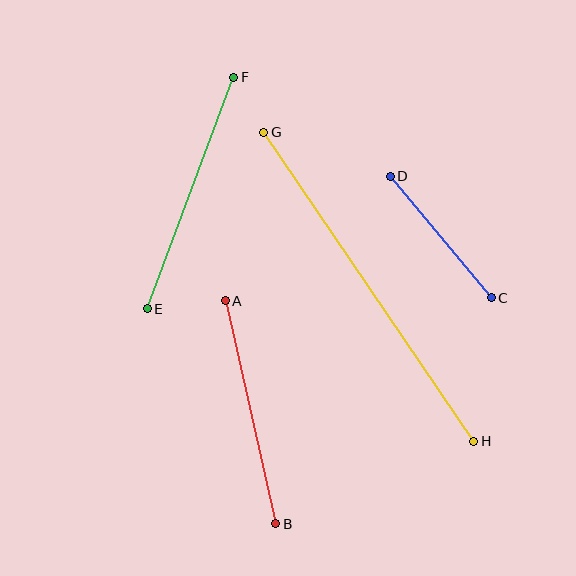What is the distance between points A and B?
The distance is approximately 229 pixels.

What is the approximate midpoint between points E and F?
The midpoint is at approximately (191, 193) pixels.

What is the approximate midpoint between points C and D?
The midpoint is at approximately (441, 237) pixels.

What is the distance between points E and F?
The distance is approximately 247 pixels.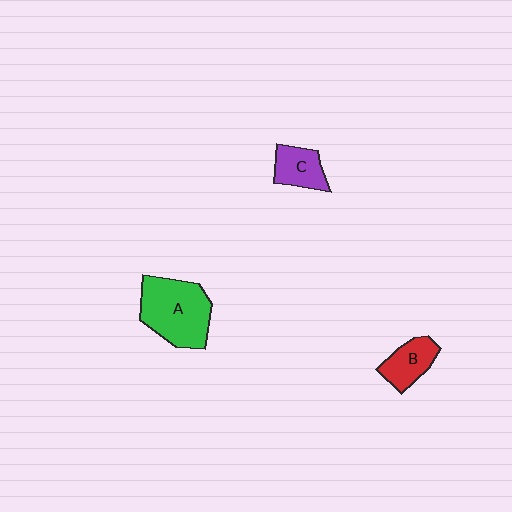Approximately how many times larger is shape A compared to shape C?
Approximately 2.1 times.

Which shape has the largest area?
Shape A (green).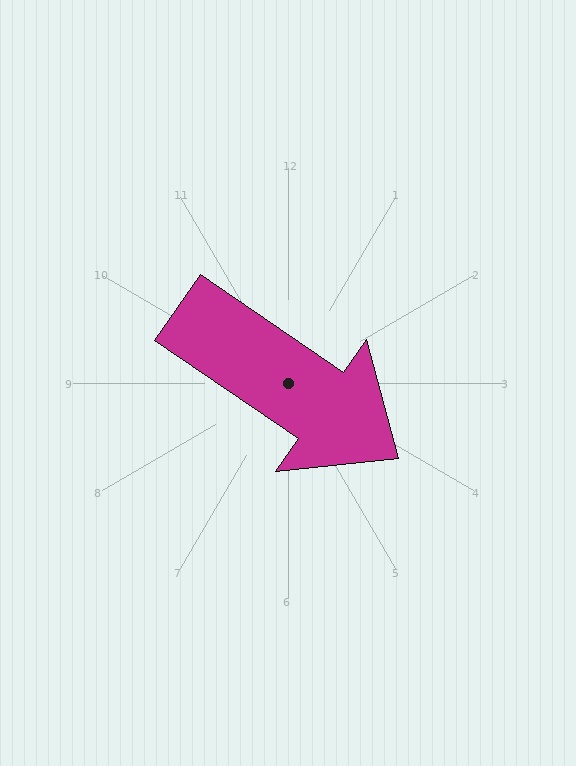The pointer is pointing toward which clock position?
Roughly 4 o'clock.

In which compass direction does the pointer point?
Southeast.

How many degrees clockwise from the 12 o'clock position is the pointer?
Approximately 124 degrees.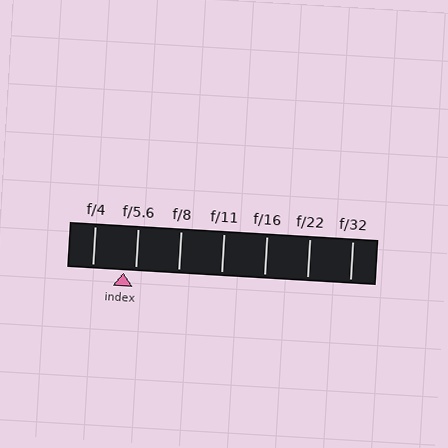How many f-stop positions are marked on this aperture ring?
There are 7 f-stop positions marked.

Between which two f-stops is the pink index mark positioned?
The index mark is between f/4 and f/5.6.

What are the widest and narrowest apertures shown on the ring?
The widest aperture shown is f/4 and the narrowest is f/32.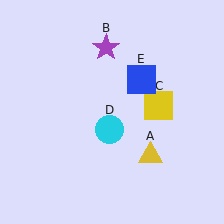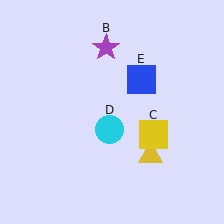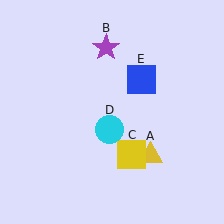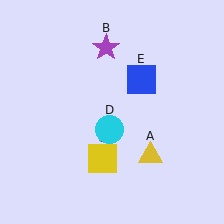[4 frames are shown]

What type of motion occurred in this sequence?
The yellow square (object C) rotated clockwise around the center of the scene.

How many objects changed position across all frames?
1 object changed position: yellow square (object C).